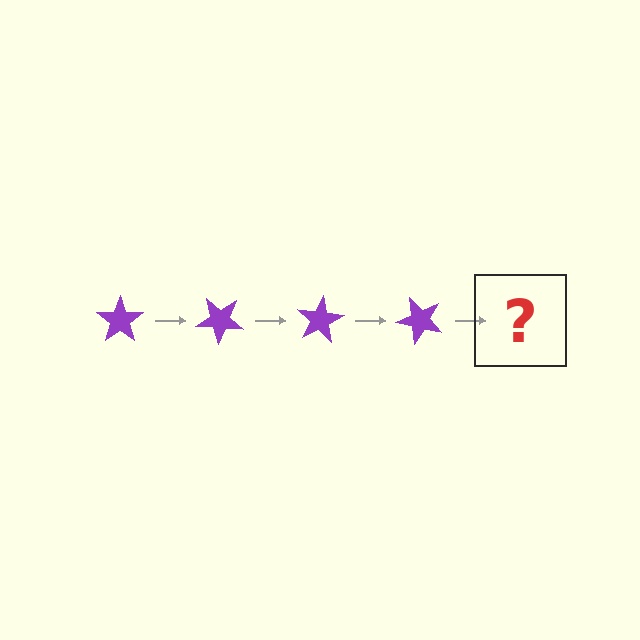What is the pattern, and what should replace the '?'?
The pattern is that the star rotates 40 degrees each step. The '?' should be a purple star rotated 160 degrees.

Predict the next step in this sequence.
The next step is a purple star rotated 160 degrees.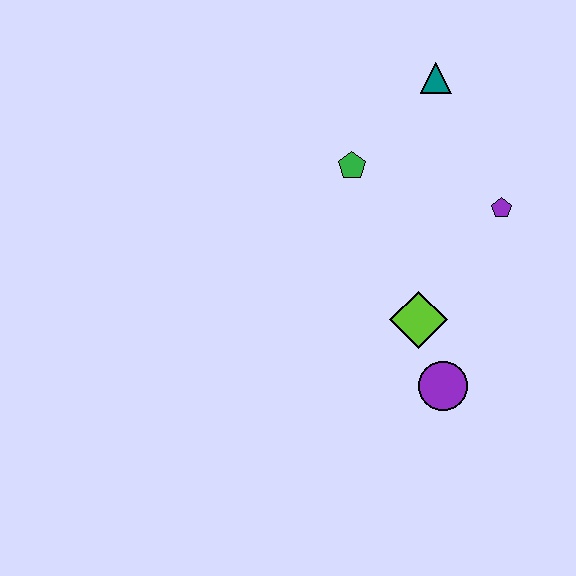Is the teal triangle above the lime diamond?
Yes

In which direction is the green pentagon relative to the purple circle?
The green pentagon is above the purple circle.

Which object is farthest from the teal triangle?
The purple circle is farthest from the teal triangle.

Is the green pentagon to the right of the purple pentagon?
No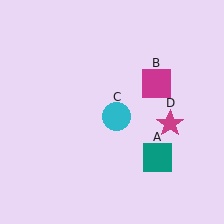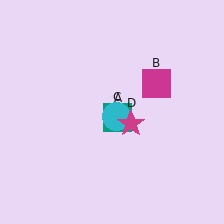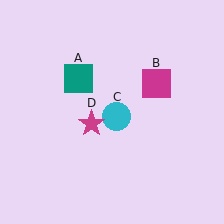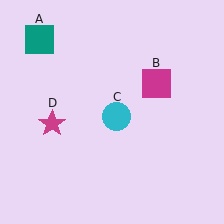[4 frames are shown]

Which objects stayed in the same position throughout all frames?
Magenta square (object B) and cyan circle (object C) remained stationary.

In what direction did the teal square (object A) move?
The teal square (object A) moved up and to the left.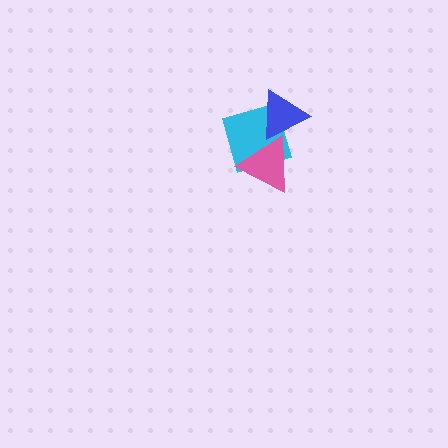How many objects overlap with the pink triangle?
2 objects overlap with the pink triangle.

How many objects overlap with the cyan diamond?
2 objects overlap with the cyan diamond.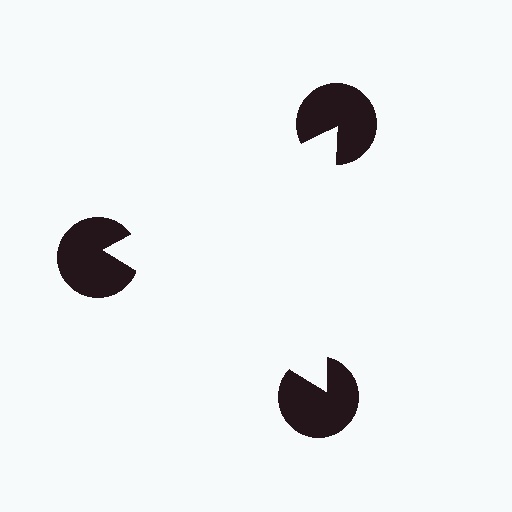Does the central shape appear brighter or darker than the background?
It typically appears slightly brighter than the background, even though no actual brightness change is drawn.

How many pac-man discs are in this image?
There are 3 — one at each vertex of the illusory triangle.